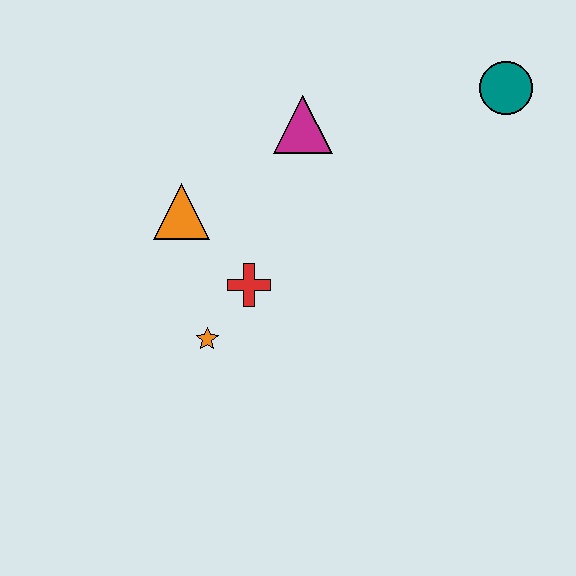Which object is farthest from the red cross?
The teal circle is farthest from the red cross.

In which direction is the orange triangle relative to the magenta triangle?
The orange triangle is to the left of the magenta triangle.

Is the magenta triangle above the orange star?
Yes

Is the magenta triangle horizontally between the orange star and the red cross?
No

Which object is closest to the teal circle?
The magenta triangle is closest to the teal circle.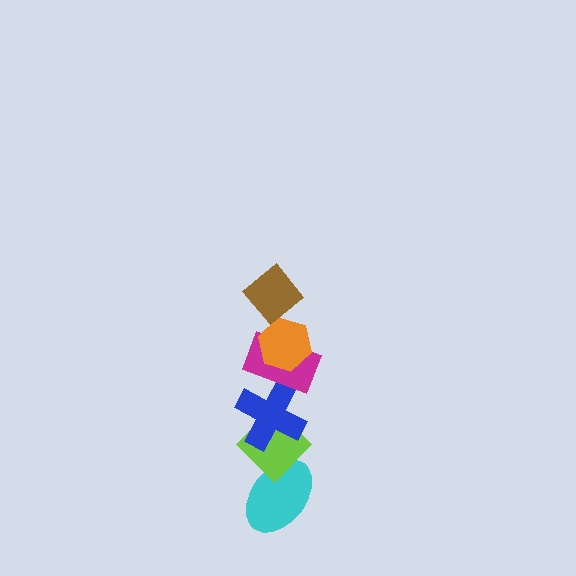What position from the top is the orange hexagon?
The orange hexagon is 2nd from the top.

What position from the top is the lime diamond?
The lime diamond is 5th from the top.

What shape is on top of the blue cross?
The magenta rectangle is on top of the blue cross.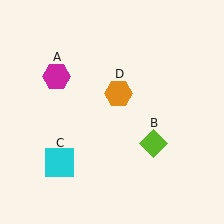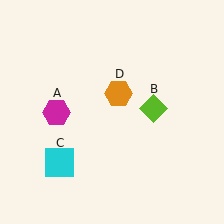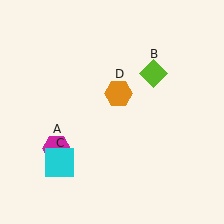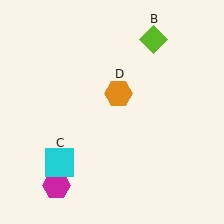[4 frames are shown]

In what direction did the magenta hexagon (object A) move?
The magenta hexagon (object A) moved down.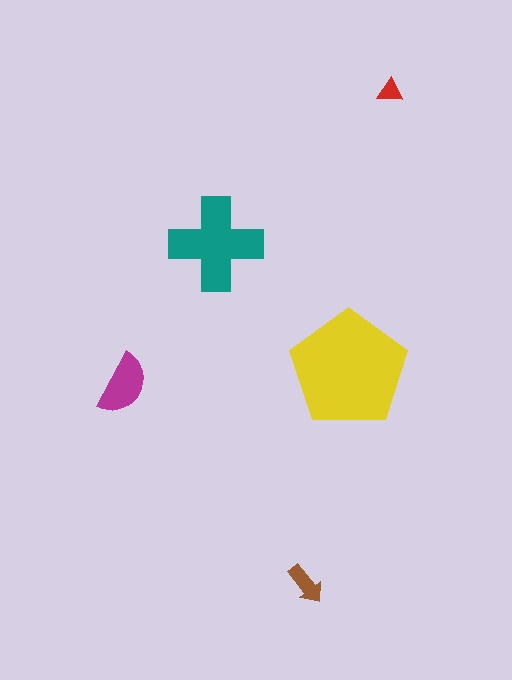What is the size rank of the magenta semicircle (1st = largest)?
3rd.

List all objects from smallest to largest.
The red triangle, the brown arrow, the magenta semicircle, the teal cross, the yellow pentagon.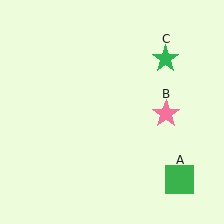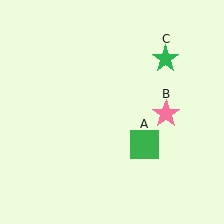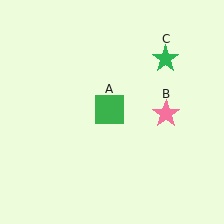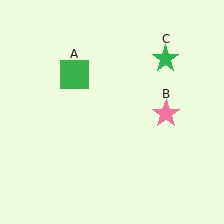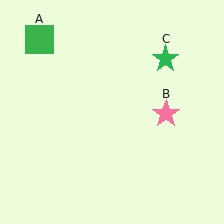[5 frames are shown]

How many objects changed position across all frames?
1 object changed position: green square (object A).